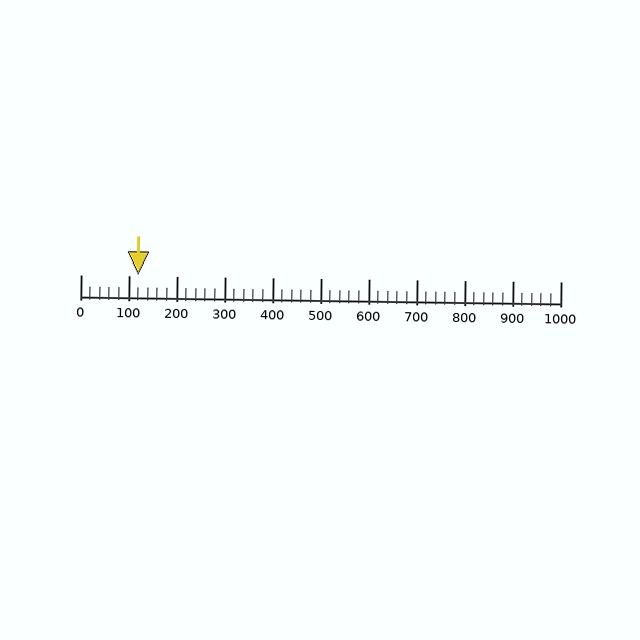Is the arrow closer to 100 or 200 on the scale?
The arrow is closer to 100.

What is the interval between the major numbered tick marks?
The major tick marks are spaced 100 units apart.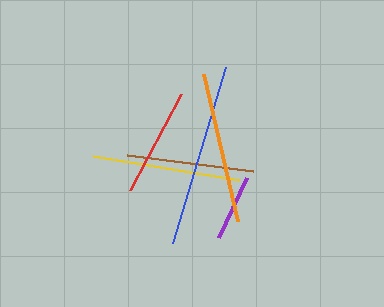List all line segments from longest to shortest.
From longest to shortest: blue, orange, yellow, brown, red, purple.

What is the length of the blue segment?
The blue segment is approximately 184 pixels long.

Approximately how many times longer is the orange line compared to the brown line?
The orange line is approximately 1.2 times the length of the brown line.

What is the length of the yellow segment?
The yellow segment is approximately 148 pixels long.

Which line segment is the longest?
The blue line is the longest at approximately 184 pixels.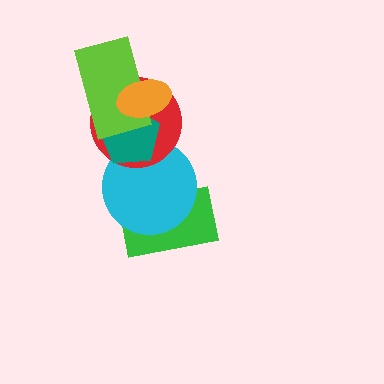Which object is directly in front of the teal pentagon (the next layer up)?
The lime rectangle is directly in front of the teal pentagon.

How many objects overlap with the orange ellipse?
3 objects overlap with the orange ellipse.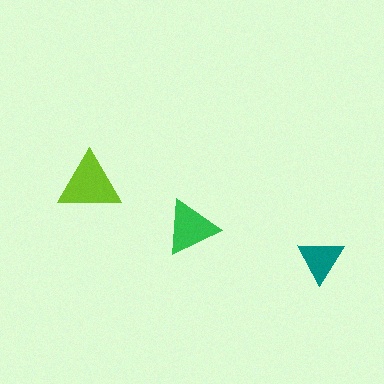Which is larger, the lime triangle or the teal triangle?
The lime one.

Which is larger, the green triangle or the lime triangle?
The lime one.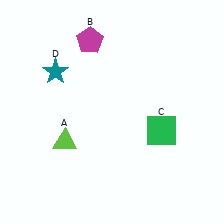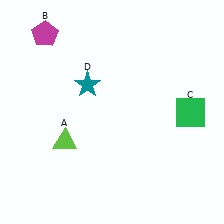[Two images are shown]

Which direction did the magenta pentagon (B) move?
The magenta pentagon (B) moved left.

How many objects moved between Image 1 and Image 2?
3 objects moved between the two images.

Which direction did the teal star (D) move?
The teal star (D) moved right.